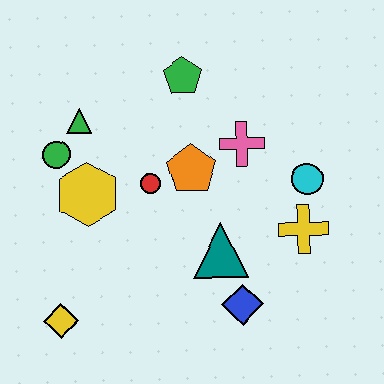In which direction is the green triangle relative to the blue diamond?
The green triangle is above the blue diamond.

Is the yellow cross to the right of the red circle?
Yes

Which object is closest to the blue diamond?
The teal triangle is closest to the blue diamond.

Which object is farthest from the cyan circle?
The yellow diamond is farthest from the cyan circle.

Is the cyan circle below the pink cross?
Yes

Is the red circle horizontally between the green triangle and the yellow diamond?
No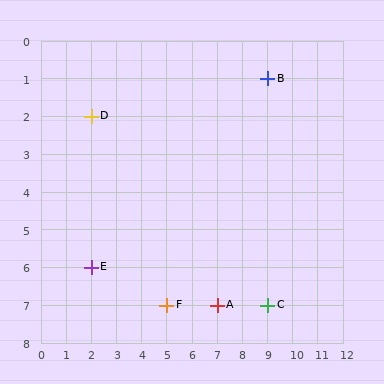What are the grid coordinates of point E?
Point E is at grid coordinates (2, 6).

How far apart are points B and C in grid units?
Points B and C are 6 rows apart.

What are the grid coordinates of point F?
Point F is at grid coordinates (5, 7).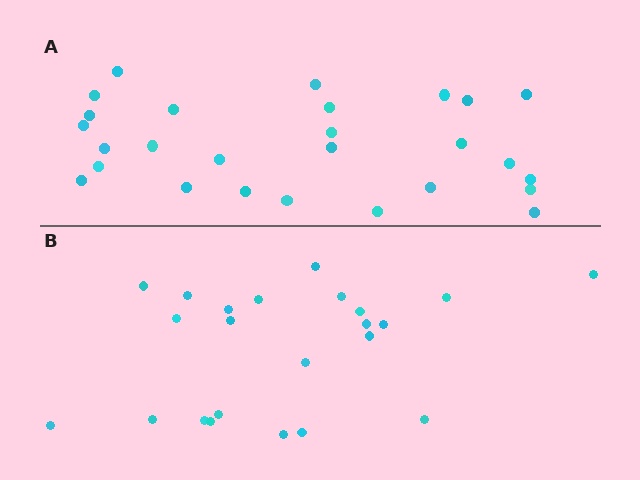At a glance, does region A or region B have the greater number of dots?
Region A (the top region) has more dots.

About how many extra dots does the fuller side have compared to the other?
Region A has about 4 more dots than region B.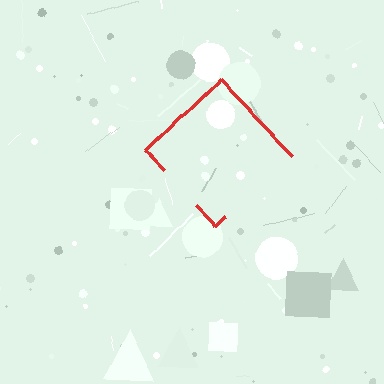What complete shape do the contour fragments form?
The contour fragments form a diamond.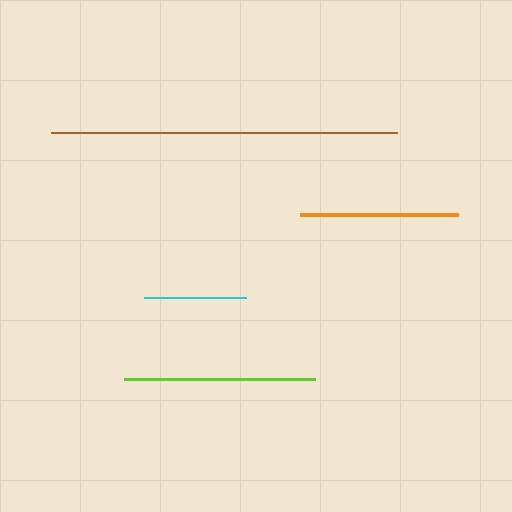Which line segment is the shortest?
The cyan line is the shortest at approximately 102 pixels.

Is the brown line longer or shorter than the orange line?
The brown line is longer than the orange line.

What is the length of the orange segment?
The orange segment is approximately 158 pixels long.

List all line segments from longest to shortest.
From longest to shortest: brown, lime, orange, cyan.